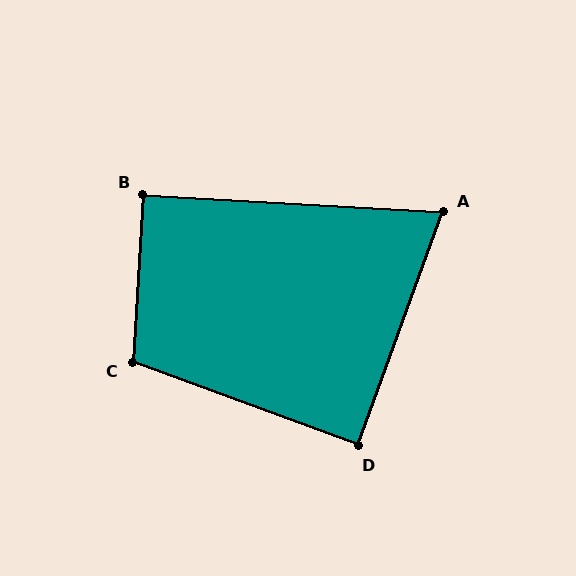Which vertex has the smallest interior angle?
A, at approximately 73 degrees.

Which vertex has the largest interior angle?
C, at approximately 107 degrees.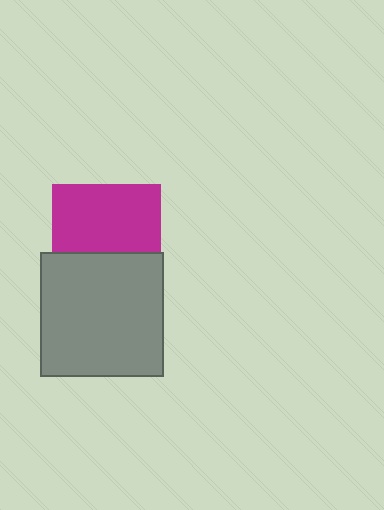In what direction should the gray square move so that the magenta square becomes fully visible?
The gray square should move down. That is the shortest direction to clear the overlap and leave the magenta square fully visible.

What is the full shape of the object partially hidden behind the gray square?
The partially hidden object is a magenta square.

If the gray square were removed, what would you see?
You would see the complete magenta square.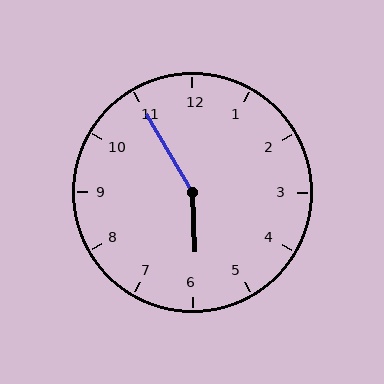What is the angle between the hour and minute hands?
Approximately 152 degrees.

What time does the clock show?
5:55.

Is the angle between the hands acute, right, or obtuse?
It is obtuse.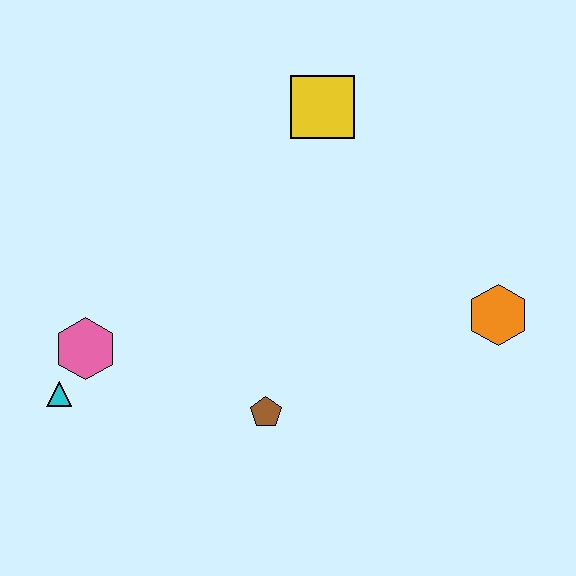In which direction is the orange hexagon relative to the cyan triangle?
The orange hexagon is to the right of the cyan triangle.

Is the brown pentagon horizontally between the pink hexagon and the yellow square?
Yes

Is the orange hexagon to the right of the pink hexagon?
Yes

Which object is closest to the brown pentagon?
The pink hexagon is closest to the brown pentagon.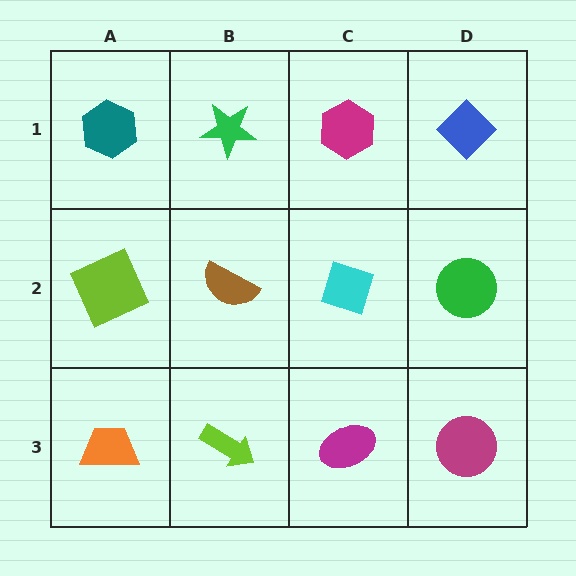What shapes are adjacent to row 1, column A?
A lime square (row 2, column A), a green star (row 1, column B).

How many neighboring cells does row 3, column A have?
2.